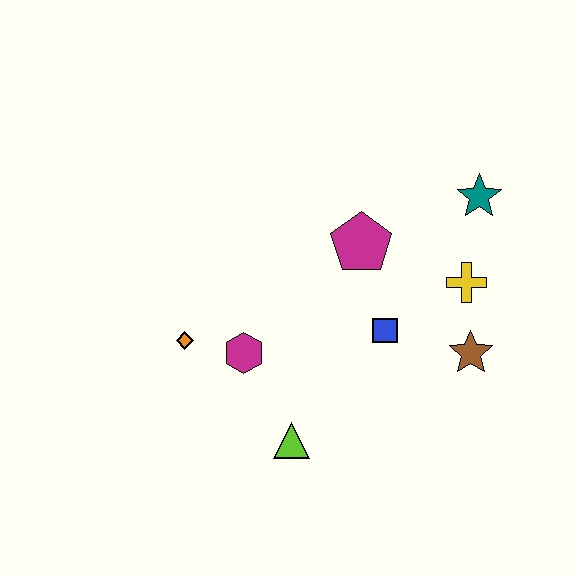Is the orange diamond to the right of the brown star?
No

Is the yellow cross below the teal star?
Yes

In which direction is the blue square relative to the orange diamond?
The blue square is to the right of the orange diamond.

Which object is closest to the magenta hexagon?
The orange diamond is closest to the magenta hexagon.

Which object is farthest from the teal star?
The orange diamond is farthest from the teal star.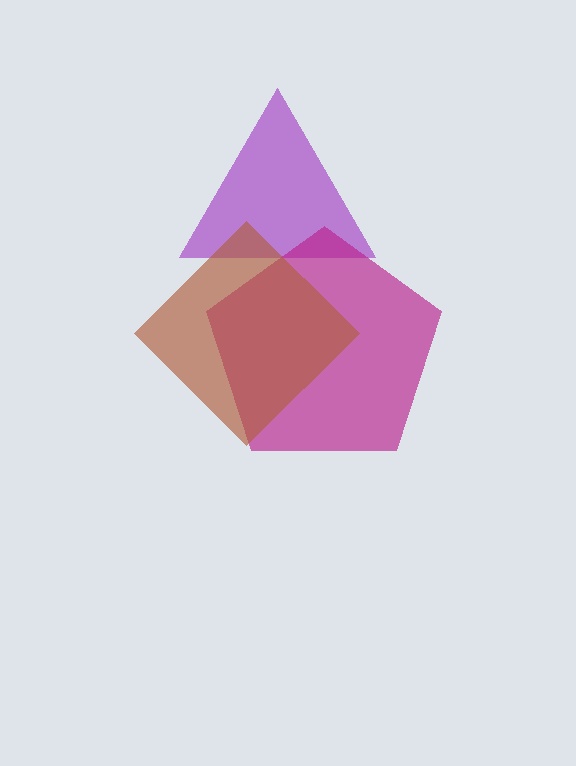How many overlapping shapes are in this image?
There are 3 overlapping shapes in the image.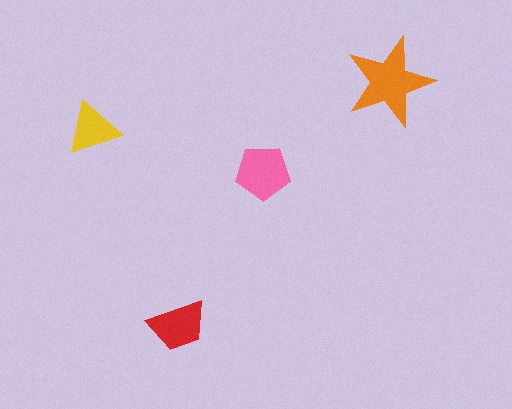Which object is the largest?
The orange star.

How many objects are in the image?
There are 4 objects in the image.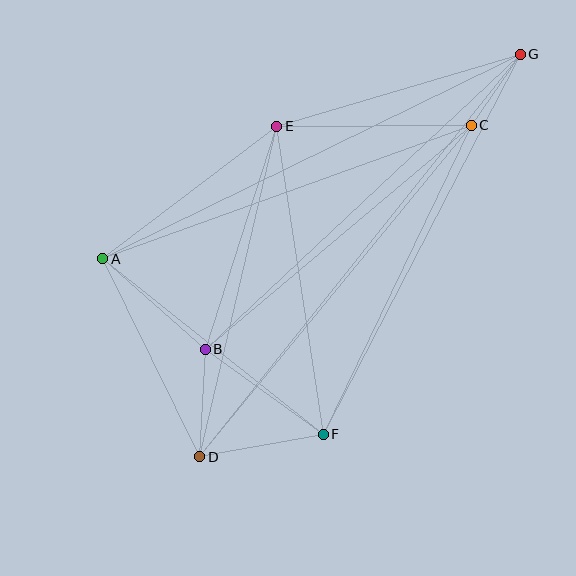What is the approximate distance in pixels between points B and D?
The distance between B and D is approximately 107 pixels.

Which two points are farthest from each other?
Points D and G are farthest from each other.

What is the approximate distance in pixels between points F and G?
The distance between F and G is approximately 428 pixels.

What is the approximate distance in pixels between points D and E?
The distance between D and E is approximately 339 pixels.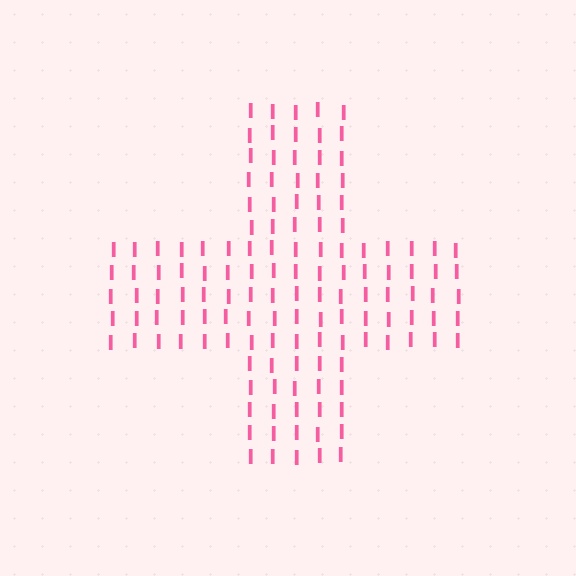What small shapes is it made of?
It is made of small letter I's.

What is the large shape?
The large shape is a cross.